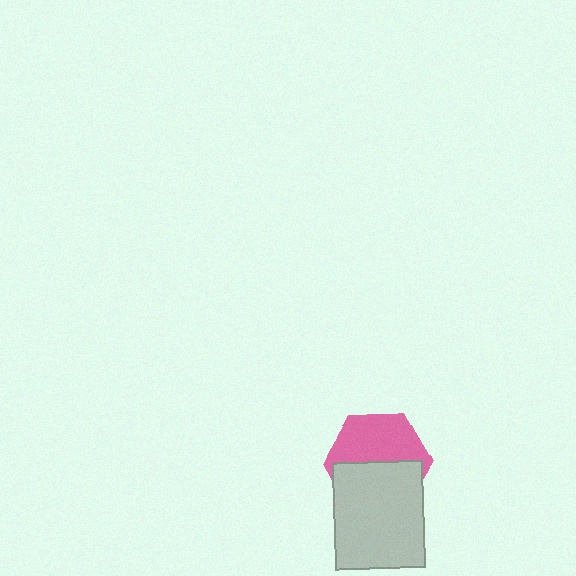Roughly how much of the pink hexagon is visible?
About half of it is visible (roughly 50%).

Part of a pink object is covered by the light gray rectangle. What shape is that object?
It is a hexagon.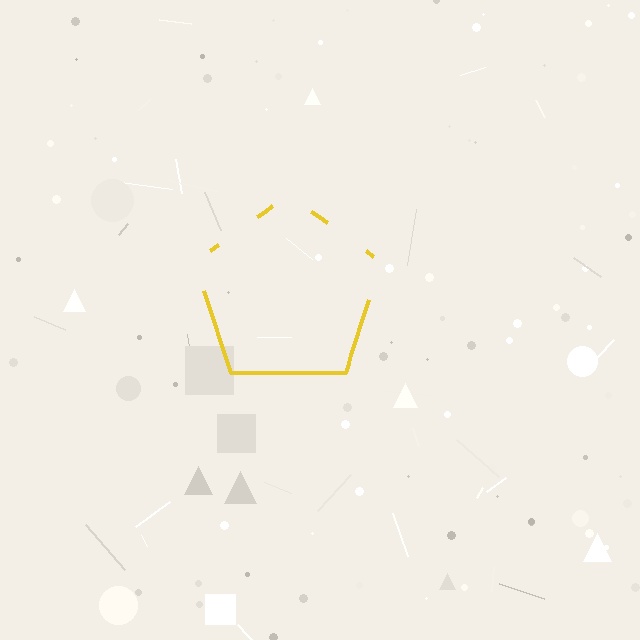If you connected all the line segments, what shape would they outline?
They would outline a pentagon.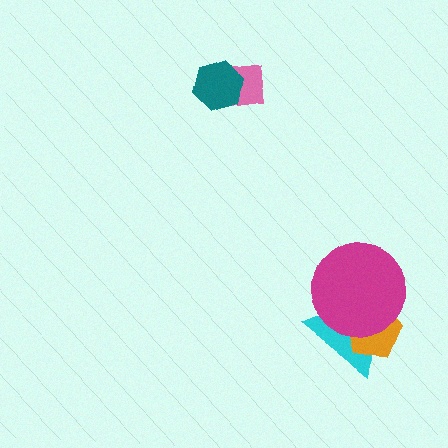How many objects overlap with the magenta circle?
2 objects overlap with the magenta circle.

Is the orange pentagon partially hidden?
Yes, it is partially covered by another shape.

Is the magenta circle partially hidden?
No, no other shape covers it.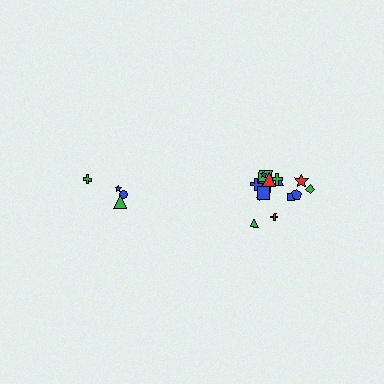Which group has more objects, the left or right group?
The right group.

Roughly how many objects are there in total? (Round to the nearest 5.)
Roughly 20 objects in total.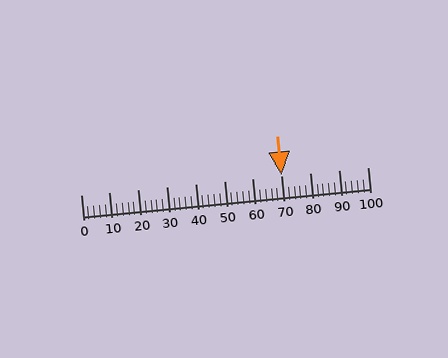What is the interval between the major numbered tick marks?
The major tick marks are spaced 10 units apart.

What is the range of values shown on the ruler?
The ruler shows values from 0 to 100.